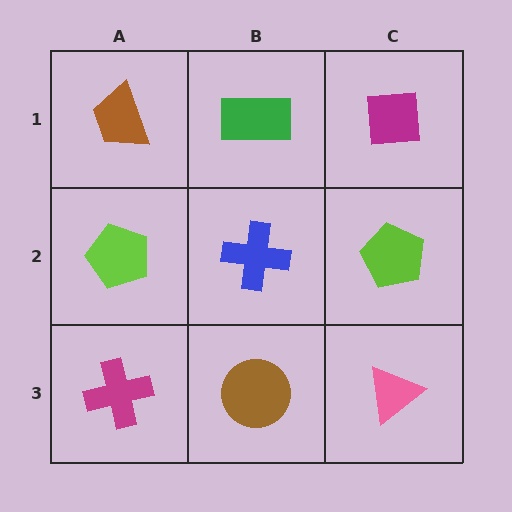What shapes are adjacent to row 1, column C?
A lime pentagon (row 2, column C), a green rectangle (row 1, column B).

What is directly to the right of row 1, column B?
A magenta square.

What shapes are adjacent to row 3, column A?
A lime pentagon (row 2, column A), a brown circle (row 3, column B).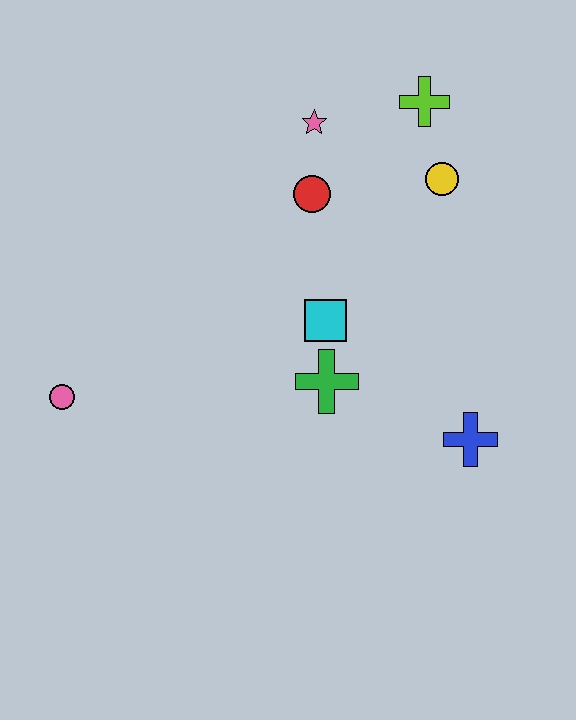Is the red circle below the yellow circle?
Yes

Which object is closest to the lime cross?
The yellow circle is closest to the lime cross.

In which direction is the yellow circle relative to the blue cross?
The yellow circle is above the blue cross.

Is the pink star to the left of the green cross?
Yes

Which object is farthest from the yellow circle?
The pink circle is farthest from the yellow circle.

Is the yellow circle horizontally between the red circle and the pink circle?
No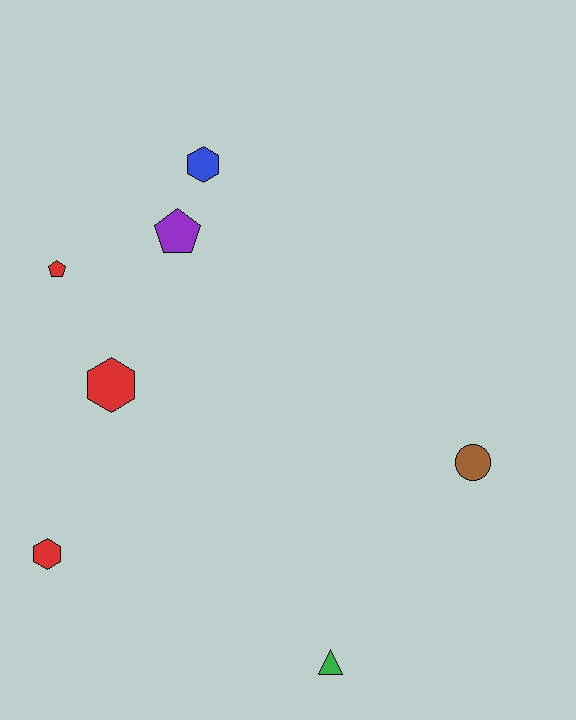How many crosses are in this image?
There are no crosses.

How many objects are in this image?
There are 7 objects.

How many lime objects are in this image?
There are no lime objects.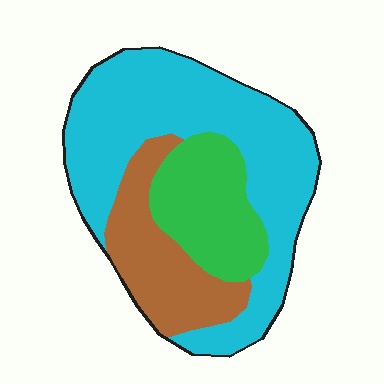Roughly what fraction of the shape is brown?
Brown covers around 20% of the shape.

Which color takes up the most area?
Cyan, at roughly 55%.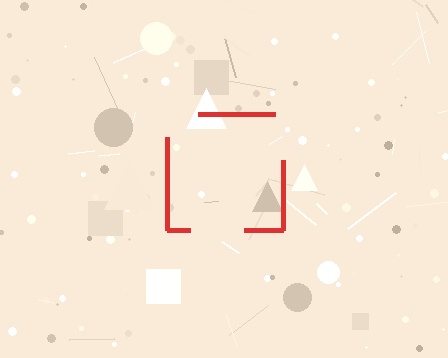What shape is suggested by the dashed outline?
The dashed outline suggests a square.